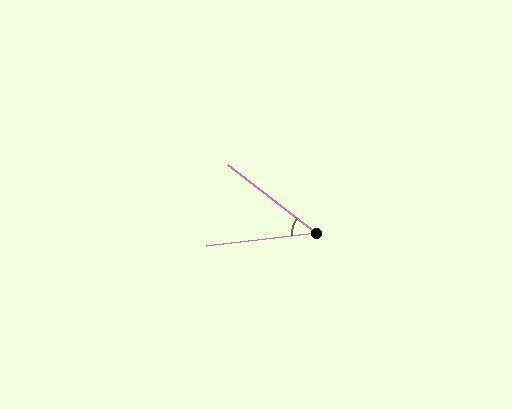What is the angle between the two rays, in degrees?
Approximately 44 degrees.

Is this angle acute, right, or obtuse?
It is acute.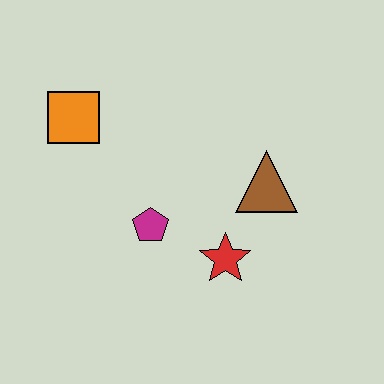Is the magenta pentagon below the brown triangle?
Yes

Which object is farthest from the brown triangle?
The orange square is farthest from the brown triangle.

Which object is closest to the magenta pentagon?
The red star is closest to the magenta pentagon.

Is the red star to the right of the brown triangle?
No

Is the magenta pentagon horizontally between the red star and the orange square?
Yes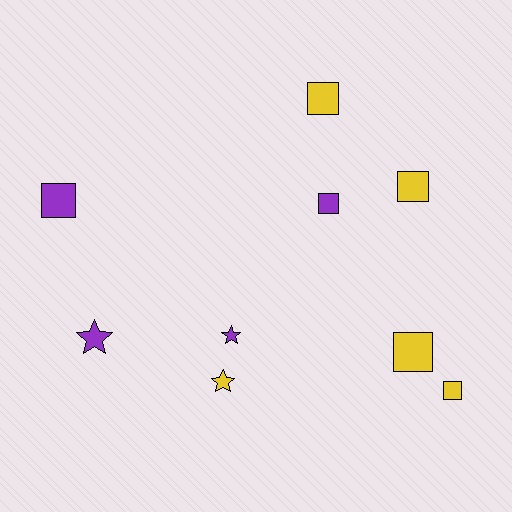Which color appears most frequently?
Yellow, with 5 objects.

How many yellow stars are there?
There is 1 yellow star.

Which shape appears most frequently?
Square, with 6 objects.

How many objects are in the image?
There are 9 objects.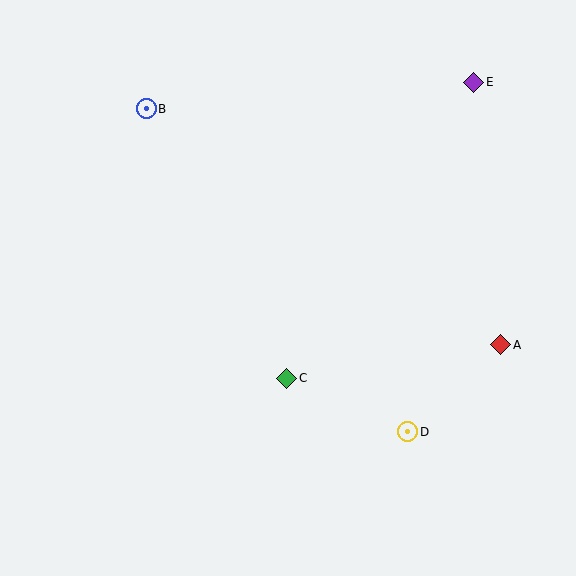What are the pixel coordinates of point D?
Point D is at (408, 432).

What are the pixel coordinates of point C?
Point C is at (287, 378).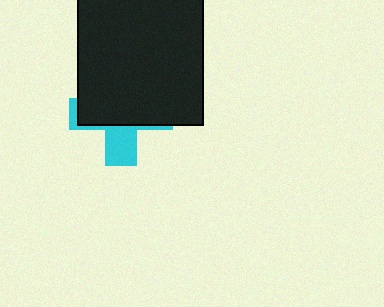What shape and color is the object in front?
The object in front is a black rectangle.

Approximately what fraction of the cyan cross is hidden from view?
Roughly 68% of the cyan cross is hidden behind the black rectangle.